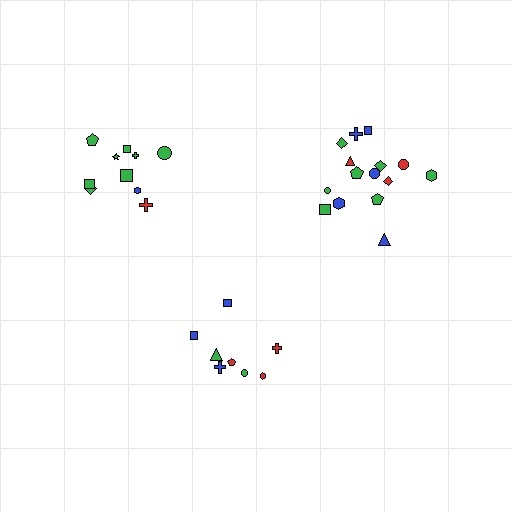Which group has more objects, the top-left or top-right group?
The top-right group.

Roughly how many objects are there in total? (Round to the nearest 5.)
Roughly 35 objects in total.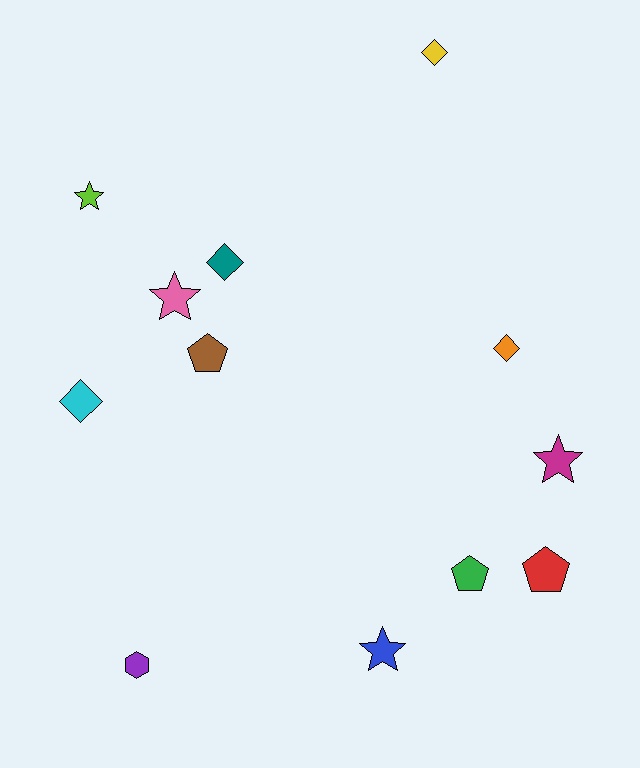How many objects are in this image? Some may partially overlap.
There are 12 objects.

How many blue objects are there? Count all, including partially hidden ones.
There is 1 blue object.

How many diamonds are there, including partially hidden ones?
There are 4 diamonds.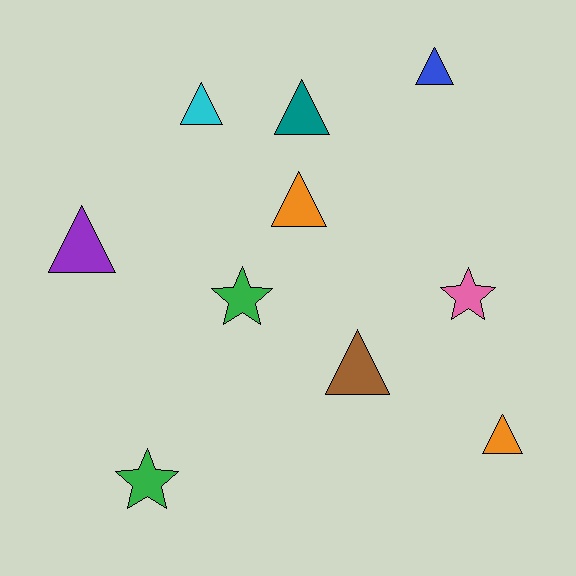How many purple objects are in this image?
There is 1 purple object.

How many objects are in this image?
There are 10 objects.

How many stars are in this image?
There are 3 stars.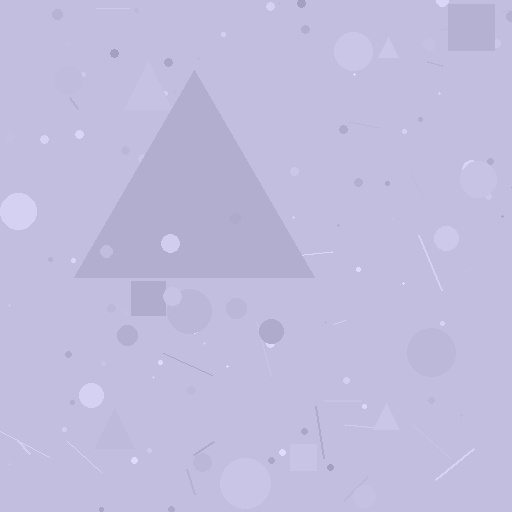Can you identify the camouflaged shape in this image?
The camouflaged shape is a triangle.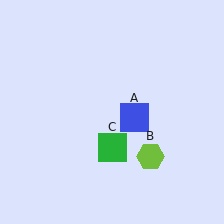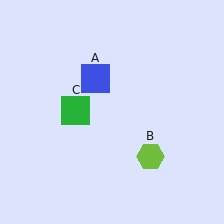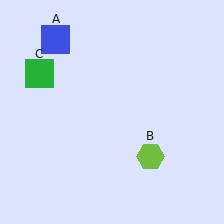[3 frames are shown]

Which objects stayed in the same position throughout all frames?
Lime hexagon (object B) remained stationary.